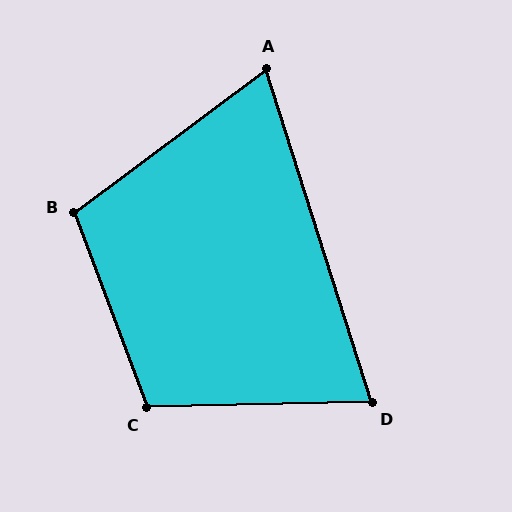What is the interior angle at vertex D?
Approximately 74 degrees (acute).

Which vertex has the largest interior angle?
C, at approximately 109 degrees.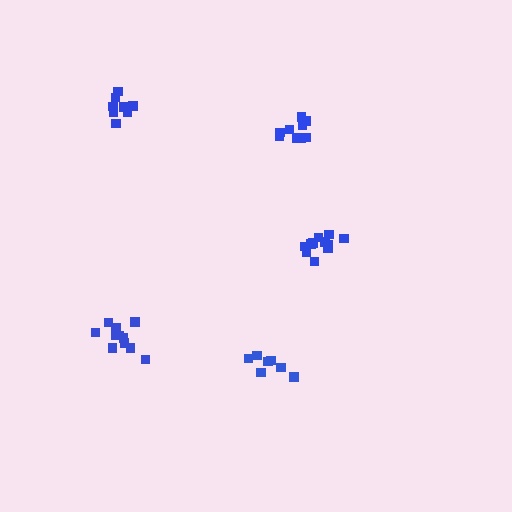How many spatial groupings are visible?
There are 5 spatial groupings.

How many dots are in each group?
Group 1: 9 dots, Group 2: 11 dots, Group 3: 7 dots, Group 4: 8 dots, Group 5: 11 dots (46 total).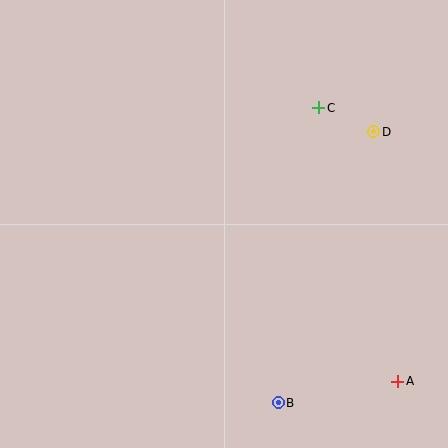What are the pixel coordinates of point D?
Point D is at (374, 132).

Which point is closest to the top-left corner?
Point C is closest to the top-left corner.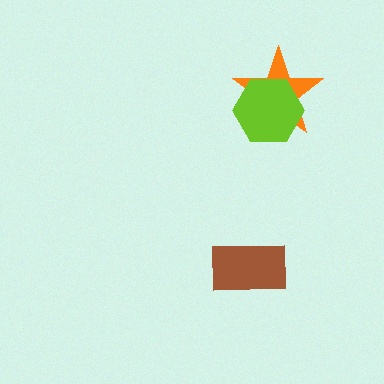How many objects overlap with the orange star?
1 object overlaps with the orange star.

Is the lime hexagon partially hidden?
No, no other shape covers it.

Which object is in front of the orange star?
The lime hexagon is in front of the orange star.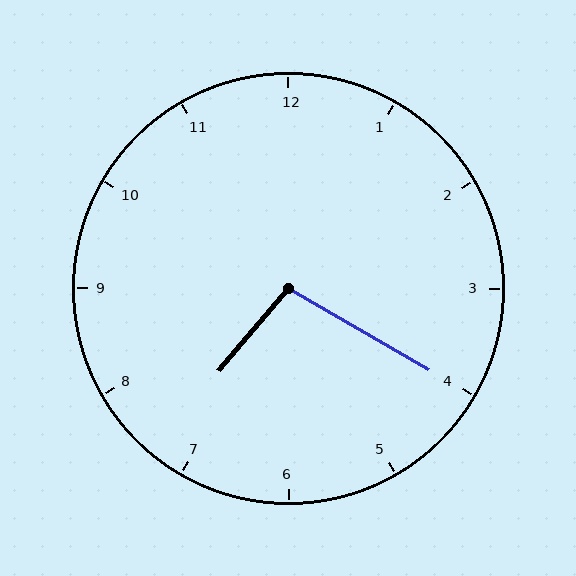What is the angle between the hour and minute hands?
Approximately 100 degrees.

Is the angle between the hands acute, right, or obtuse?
It is obtuse.